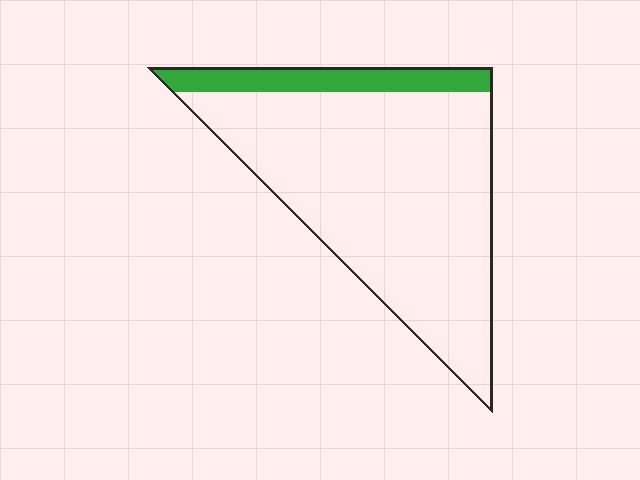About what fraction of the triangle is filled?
About one eighth (1/8).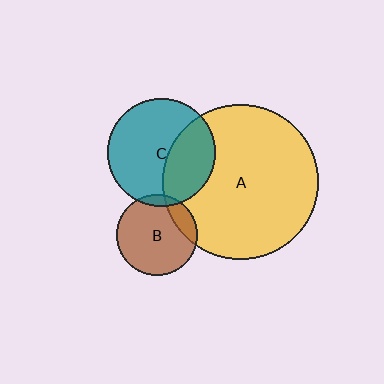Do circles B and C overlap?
Yes.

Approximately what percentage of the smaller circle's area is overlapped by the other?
Approximately 5%.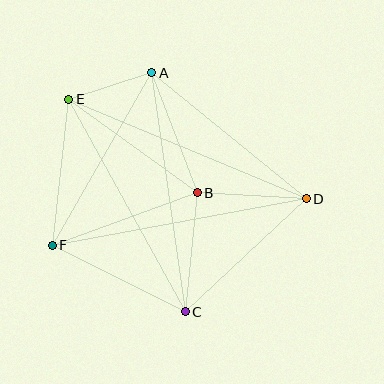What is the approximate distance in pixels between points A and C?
The distance between A and C is approximately 241 pixels.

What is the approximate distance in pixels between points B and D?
The distance between B and D is approximately 109 pixels.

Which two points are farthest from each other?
Points D and F are farthest from each other.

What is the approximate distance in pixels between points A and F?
The distance between A and F is approximately 199 pixels.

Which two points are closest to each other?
Points A and E are closest to each other.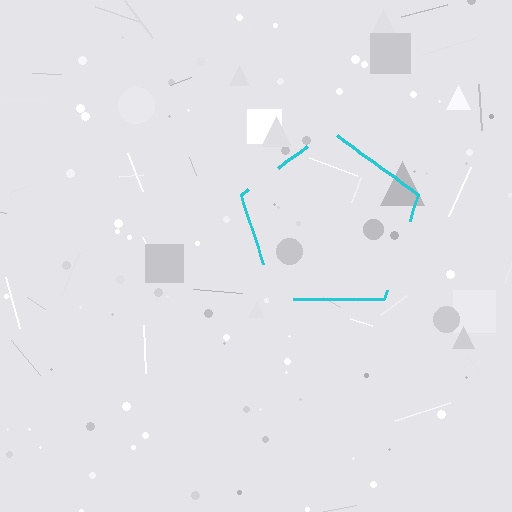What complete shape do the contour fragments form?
The contour fragments form a pentagon.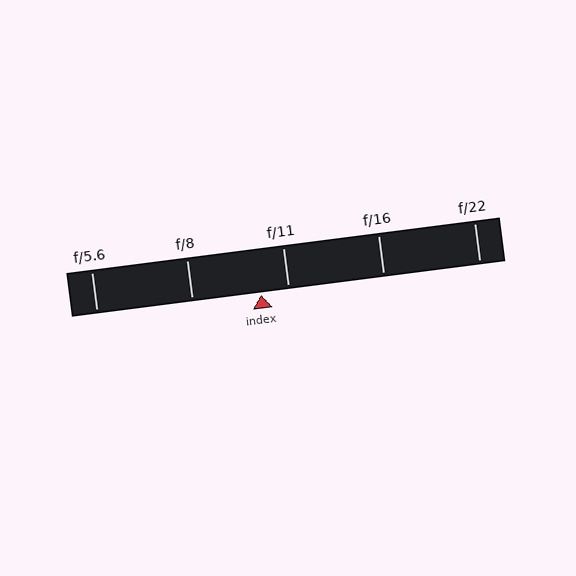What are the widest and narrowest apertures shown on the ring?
The widest aperture shown is f/5.6 and the narrowest is f/22.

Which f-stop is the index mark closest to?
The index mark is closest to f/11.